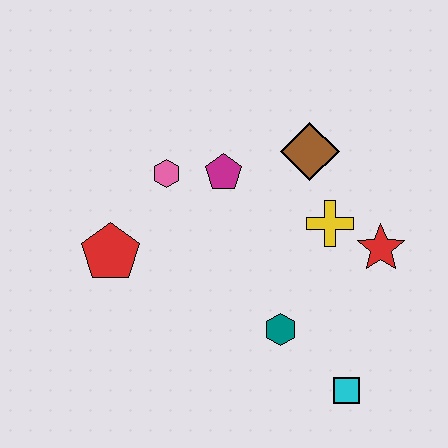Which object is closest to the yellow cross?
The red star is closest to the yellow cross.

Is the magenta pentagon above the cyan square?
Yes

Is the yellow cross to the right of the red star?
No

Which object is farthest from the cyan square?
The pink hexagon is farthest from the cyan square.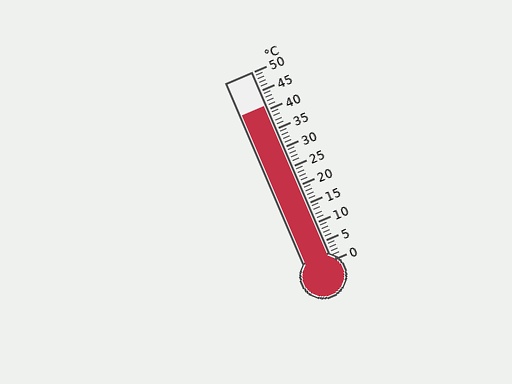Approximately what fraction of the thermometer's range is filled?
The thermometer is filled to approximately 80% of its range.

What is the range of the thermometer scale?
The thermometer scale ranges from 0°C to 50°C.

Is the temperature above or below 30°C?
The temperature is above 30°C.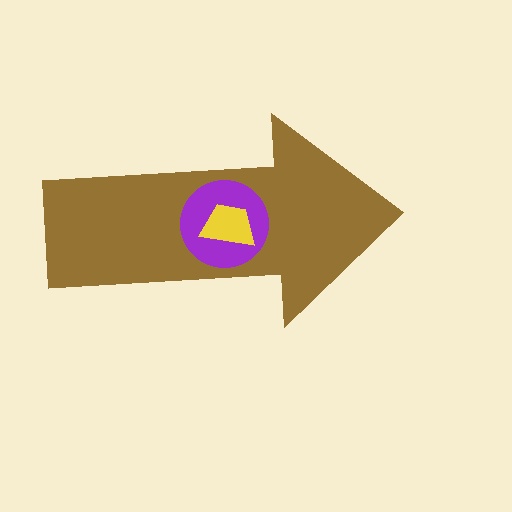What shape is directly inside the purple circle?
The yellow trapezoid.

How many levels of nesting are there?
3.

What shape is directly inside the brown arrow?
The purple circle.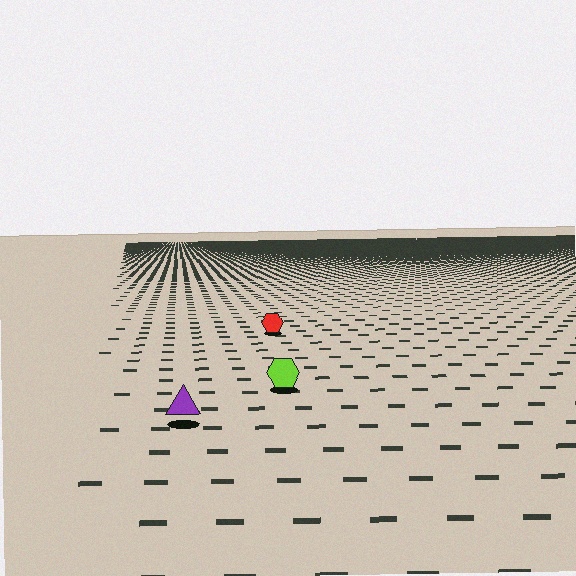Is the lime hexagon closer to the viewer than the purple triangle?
No. The purple triangle is closer — you can tell from the texture gradient: the ground texture is coarser near it.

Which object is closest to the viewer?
The purple triangle is closest. The texture marks near it are larger and more spread out.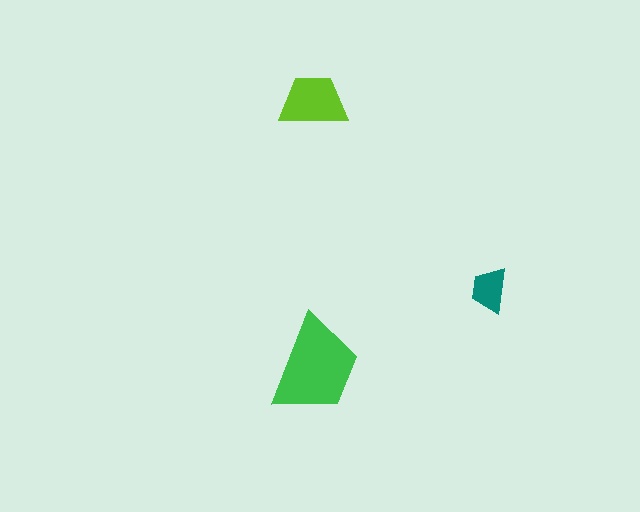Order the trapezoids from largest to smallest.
the green one, the lime one, the teal one.